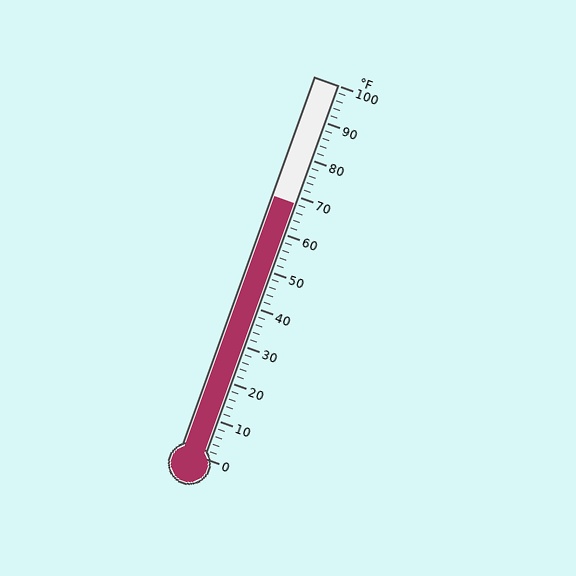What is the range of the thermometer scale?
The thermometer scale ranges from 0°F to 100°F.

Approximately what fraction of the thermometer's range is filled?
The thermometer is filled to approximately 70% of its range.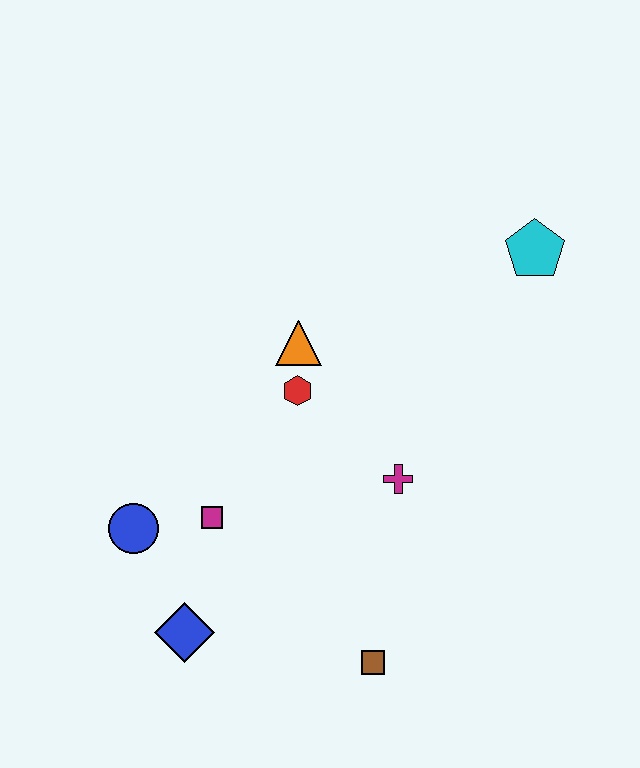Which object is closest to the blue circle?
The magenta square is closest to the blue circle.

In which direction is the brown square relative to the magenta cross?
The brown square is below the magenta cross.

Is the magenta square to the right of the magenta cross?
No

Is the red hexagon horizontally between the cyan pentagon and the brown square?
No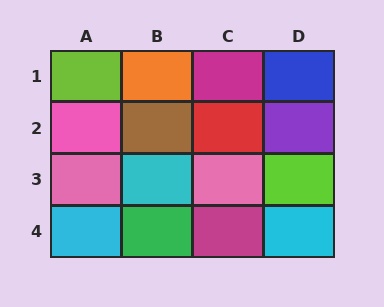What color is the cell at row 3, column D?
Lime.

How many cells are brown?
1 cell is brown.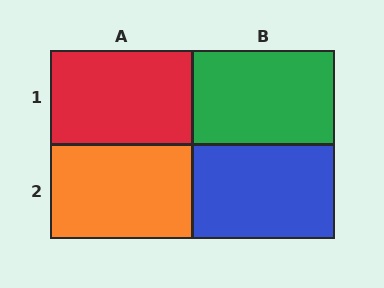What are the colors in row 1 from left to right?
Red, green.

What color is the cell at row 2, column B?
Blue.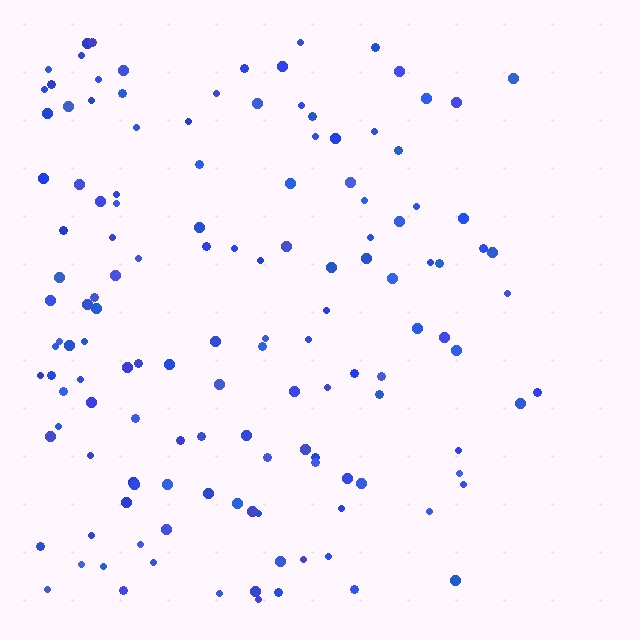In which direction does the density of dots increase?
From right to left, with the left side densest.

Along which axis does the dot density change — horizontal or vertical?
Horizontal.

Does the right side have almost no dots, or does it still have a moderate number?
Still a moderate number, just noticeably fewer than the left.